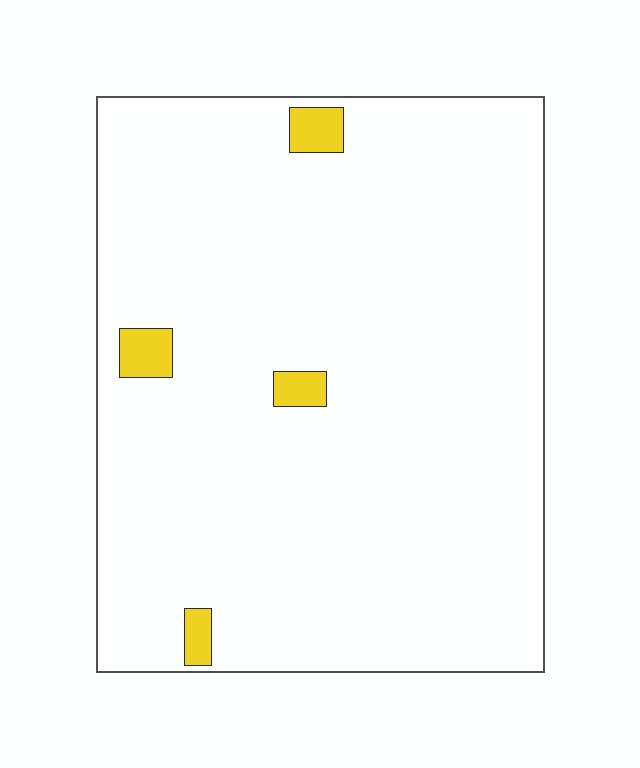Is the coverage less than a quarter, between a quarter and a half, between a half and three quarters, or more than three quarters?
Less than a quarter.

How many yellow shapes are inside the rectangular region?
4.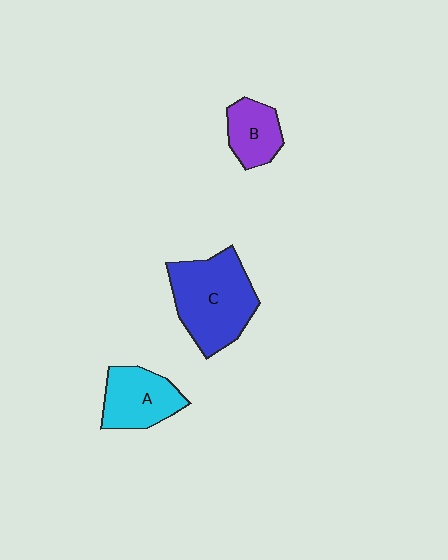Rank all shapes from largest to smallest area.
From largest to smallest: C (blue), A (cyan), B (purple).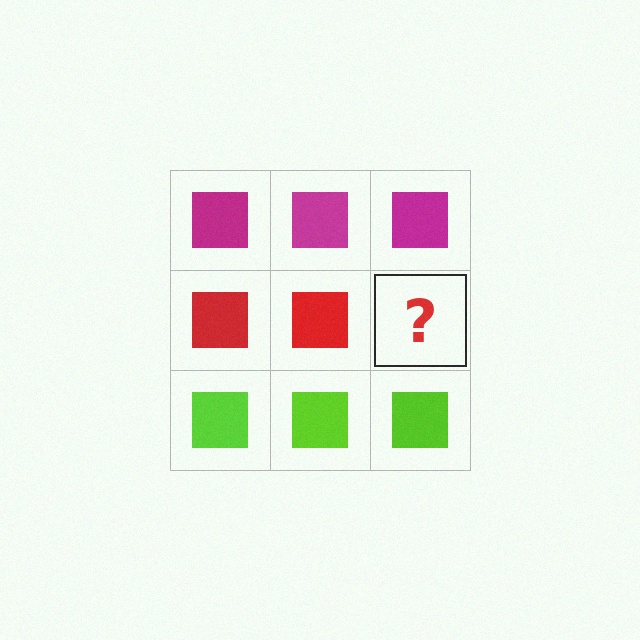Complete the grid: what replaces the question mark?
The question mark should be replaced with a red square.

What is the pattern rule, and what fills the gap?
The rule is that each row has a consistent color. The gap should be filled with a red square.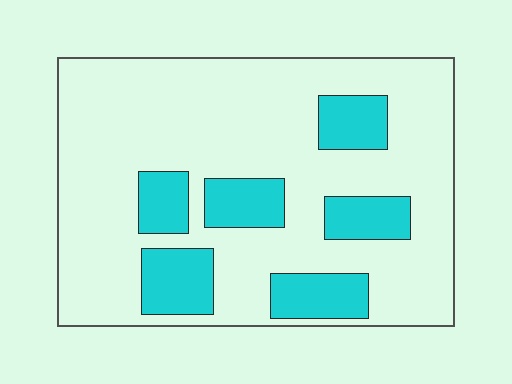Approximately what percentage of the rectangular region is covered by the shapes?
Approximately 25%.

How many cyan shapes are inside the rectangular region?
6.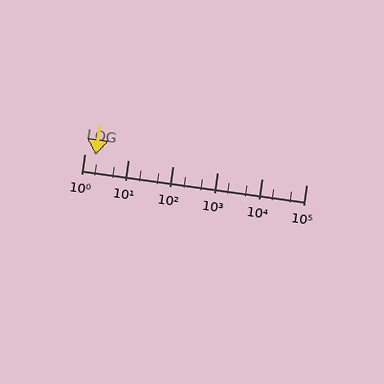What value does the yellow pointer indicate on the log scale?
The pointer indicates approximately 1.8.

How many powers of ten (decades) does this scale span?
The scale spans 5 decades, from 1 to 100000.